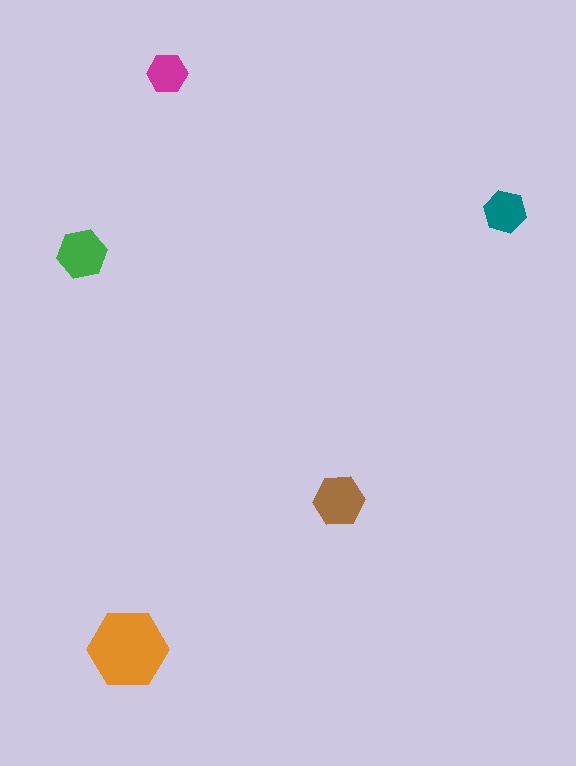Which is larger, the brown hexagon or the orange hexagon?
The orange one.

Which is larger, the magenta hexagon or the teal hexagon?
The teal one.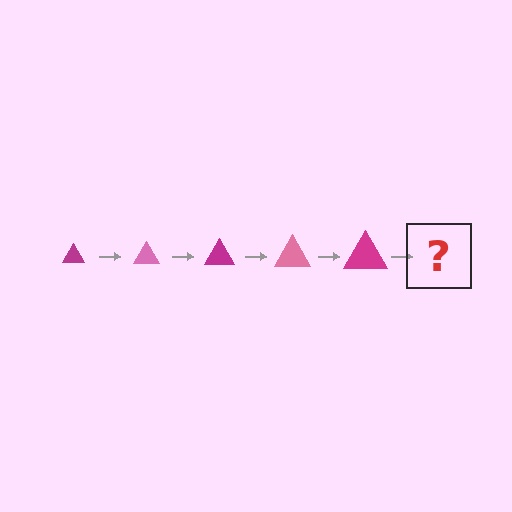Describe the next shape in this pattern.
It should be a pink triangle, larger than the previous one.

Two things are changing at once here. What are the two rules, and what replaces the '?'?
The two rules are that the triangle grows larger each step and the color cycles through magenta and pink. The '?' should be a pink triangle, larger than the previous one.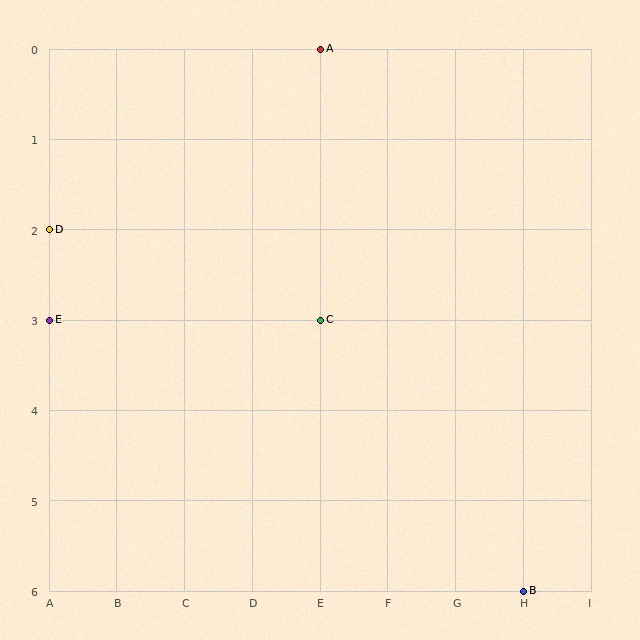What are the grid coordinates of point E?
Point E is at grid coordinates (A, 3).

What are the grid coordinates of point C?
Point C is at grid coordinates (E, 3).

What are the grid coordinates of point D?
Point D is at grid coordinates (A, 2).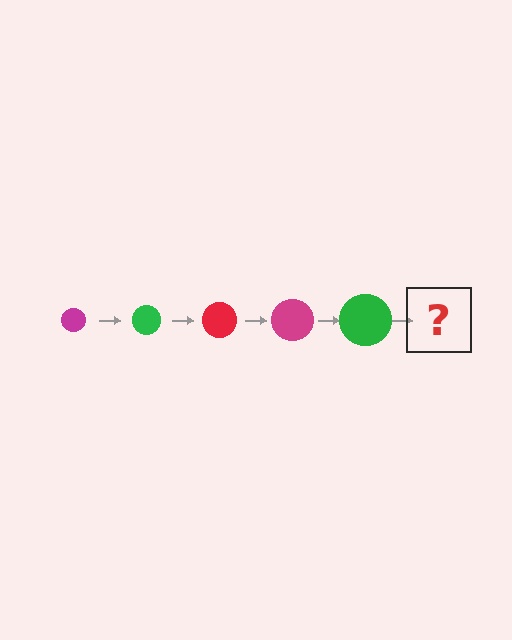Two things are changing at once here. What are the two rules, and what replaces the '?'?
The two rules are that the circle grows larger each step and the color cycles through magenta, green, and red. The '?' should be a red circle, larger than the previous one.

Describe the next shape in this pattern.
It should be a red circle, larger than the previous one.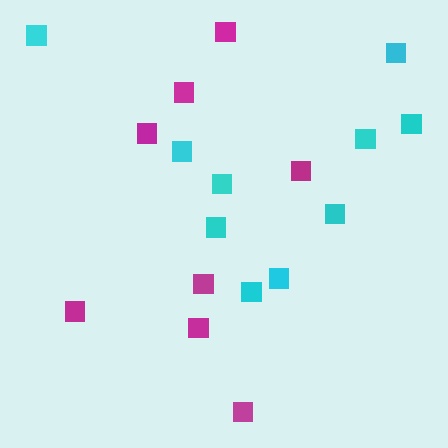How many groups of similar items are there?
There are 2 groups: one group of magenta squares (8) and one group of cyan squares (10).